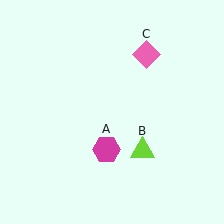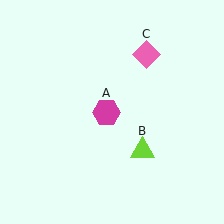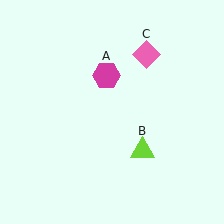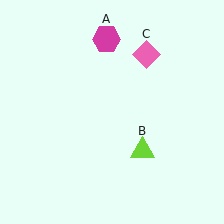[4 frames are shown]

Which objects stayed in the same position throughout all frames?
Lime triangle (object B) and pink diamond (object C) remained stationary.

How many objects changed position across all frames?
1 object changed position: magenta hexagon (object A).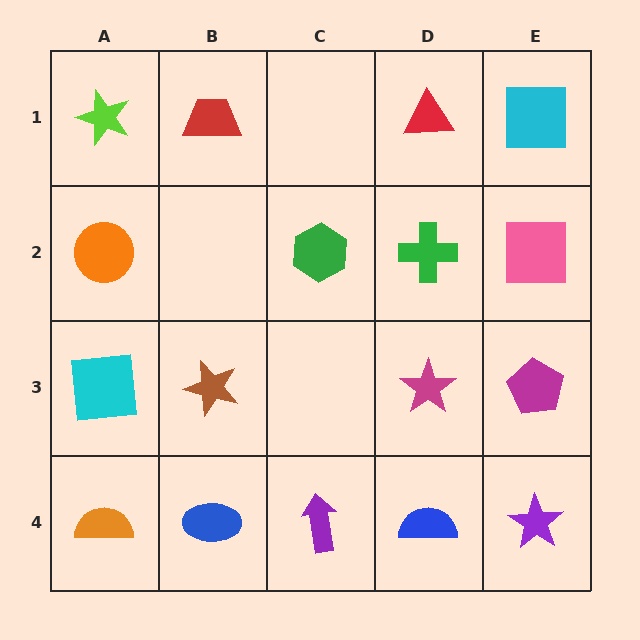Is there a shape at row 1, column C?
No, that cell is empty.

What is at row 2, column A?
An orange circle.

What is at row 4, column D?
A blue semicircle.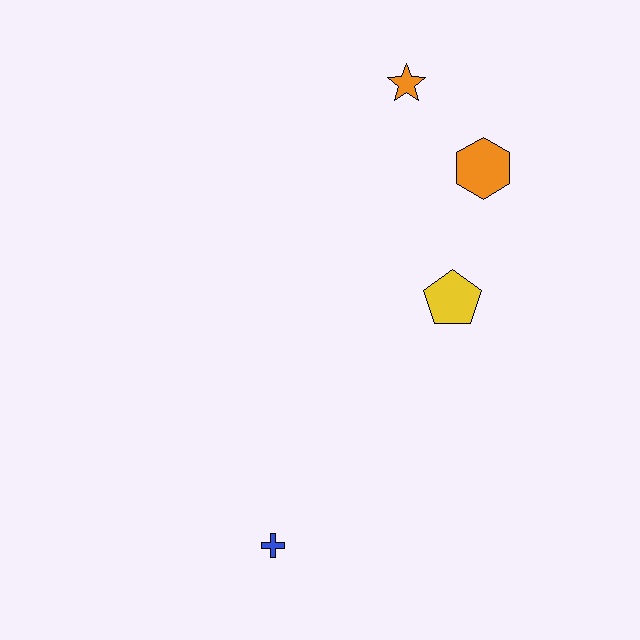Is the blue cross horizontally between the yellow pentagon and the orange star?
No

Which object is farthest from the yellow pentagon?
The blue cross is farthest from the yellow pentagon.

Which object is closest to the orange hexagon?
The orange star is closest to the orange hexagon.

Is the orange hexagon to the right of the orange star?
Yes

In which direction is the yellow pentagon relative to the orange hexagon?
The yellow pentagon is below the orange hexagon.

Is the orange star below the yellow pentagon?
No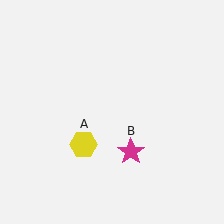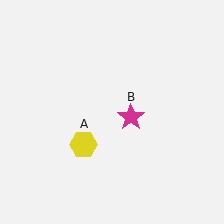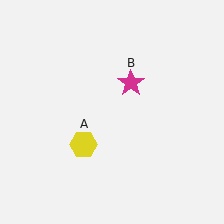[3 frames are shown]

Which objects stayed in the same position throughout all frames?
Yellow hexagon (object A) remained stationary.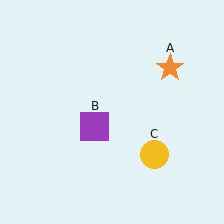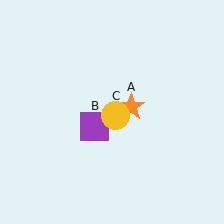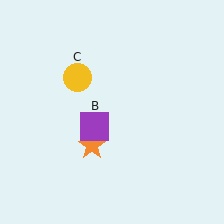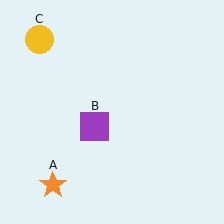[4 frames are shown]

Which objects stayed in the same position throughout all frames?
Purple square (object B) remained stationary.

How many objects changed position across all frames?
2 objects changed position: orange star (object A), yellow circle (object C).